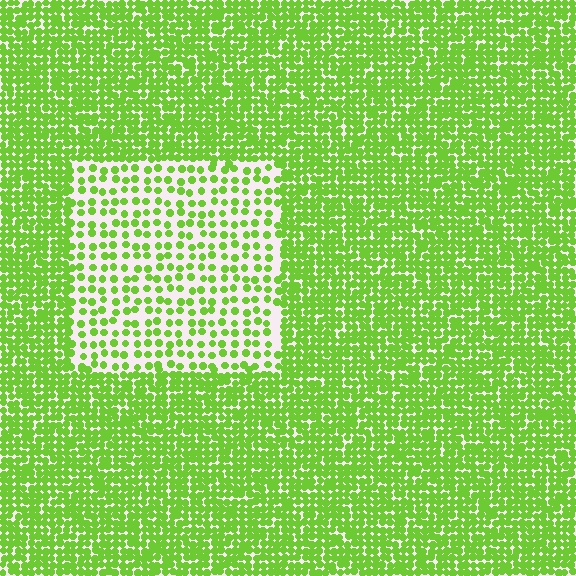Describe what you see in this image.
The image contains small lime elements arranged at two different densities. A rectangle-shaped region is visible where the elements are less densely packed than the surrounding area.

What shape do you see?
I see a rectangle.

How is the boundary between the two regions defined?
The boundary is defined by a change in element density (approximately 2.4x ratio). All elements are the same color, size, and shape.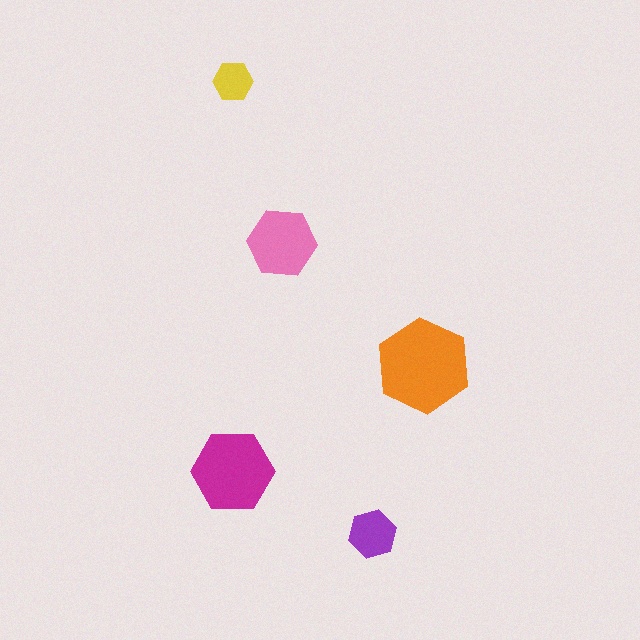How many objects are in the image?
There are 5 objects in the image.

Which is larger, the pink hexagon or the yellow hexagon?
The pink one.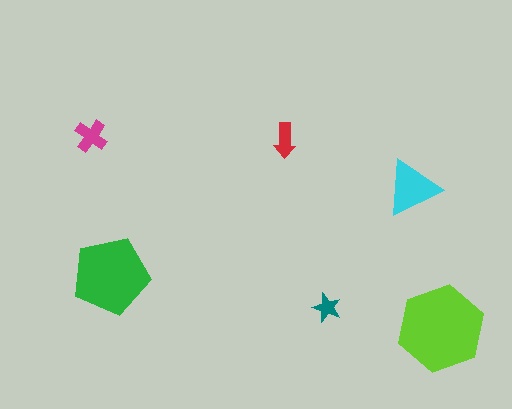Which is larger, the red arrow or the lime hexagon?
The lime hexagon.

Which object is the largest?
The lime hexagon.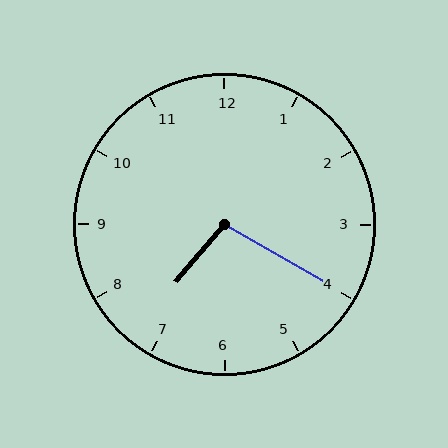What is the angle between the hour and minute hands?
Approximately 100 degrees.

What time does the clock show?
7:20.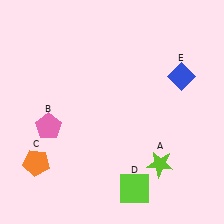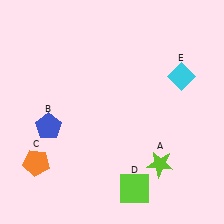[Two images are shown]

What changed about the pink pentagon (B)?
In Image 1, B is pink. In Image 2, it changed to blue.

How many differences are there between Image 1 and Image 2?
There are 2 differences between the two images.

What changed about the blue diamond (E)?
In Image 1, E is blue. In Image 2, it changed to cyan.